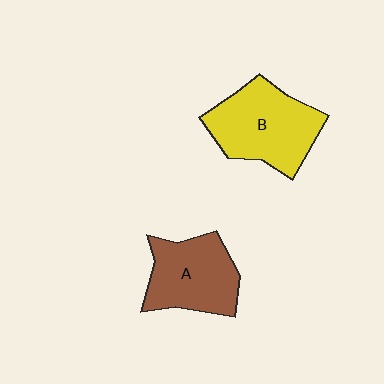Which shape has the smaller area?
Shape A (brown).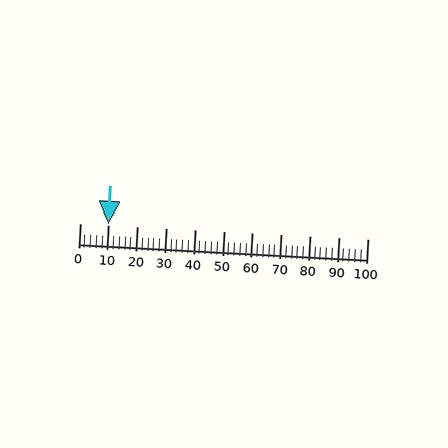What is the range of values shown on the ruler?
The ruler shows values from 0 to 100.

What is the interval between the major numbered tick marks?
The major tick marks are spaced 10 units apart.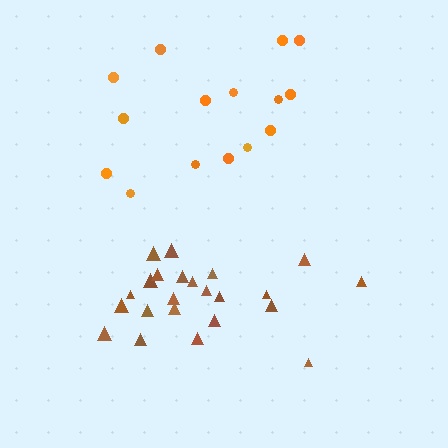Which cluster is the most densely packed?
Brown.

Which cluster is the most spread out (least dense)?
Orange.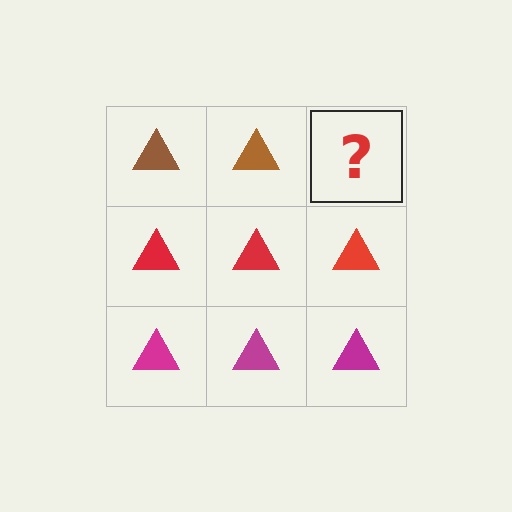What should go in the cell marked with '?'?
The missing cell should contain a brown triangle.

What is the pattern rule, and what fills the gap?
The rule is that each row has a consistent color. The gap should be filled with a brown triangle.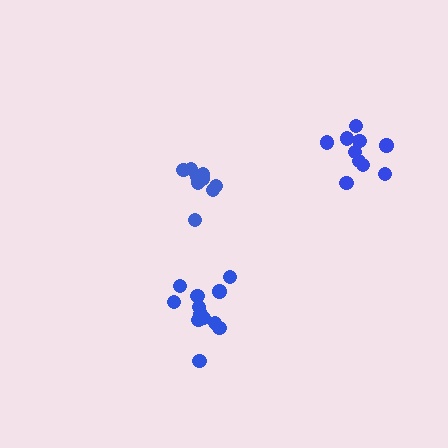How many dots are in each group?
Group 1: 10 dots, Group 2: 12 dots, Group 3: 10 dots (32 total).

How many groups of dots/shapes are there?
There are 3 groups.